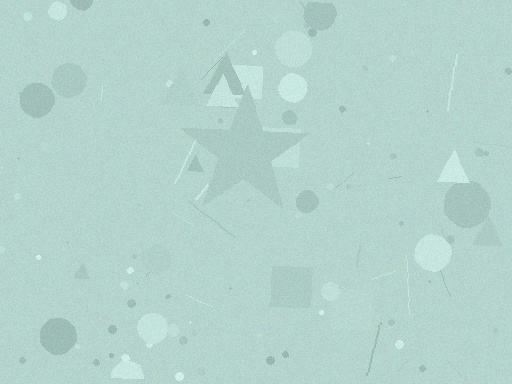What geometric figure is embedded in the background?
A star is embedded in the background.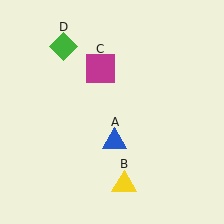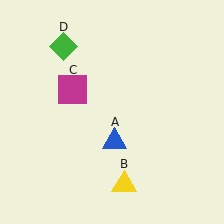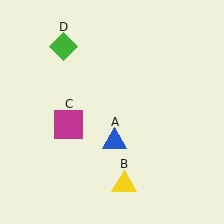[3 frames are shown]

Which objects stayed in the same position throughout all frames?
Blue triangle (object A) and yellow triangle (object B) and green diamond (object D) remained stationary.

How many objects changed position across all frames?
1 object changed position: magenta square (object C).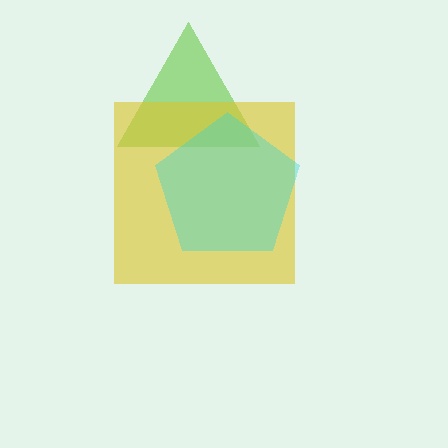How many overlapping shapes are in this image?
There are 3 overlapping shapes in the image.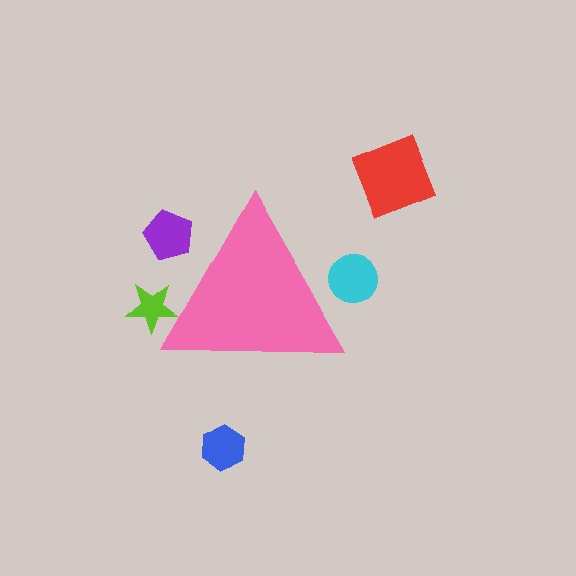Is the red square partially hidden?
No, the red square is fully visible.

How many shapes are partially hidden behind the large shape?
3 shapes are partially hidden.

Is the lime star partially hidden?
Yes, the lime star is partially hidden behind the pink triangle.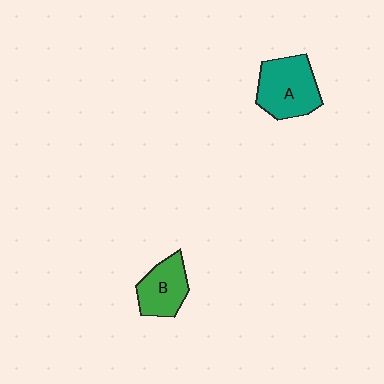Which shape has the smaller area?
Shape B (green).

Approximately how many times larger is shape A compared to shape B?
Approximately 1.3 times.